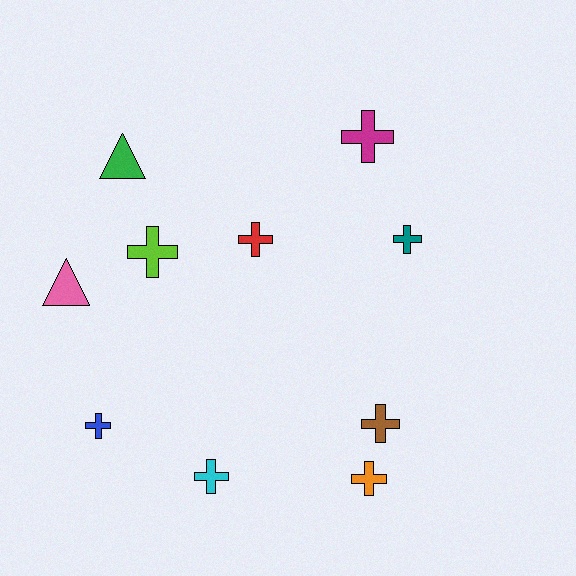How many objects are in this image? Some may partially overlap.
There are 10 objects.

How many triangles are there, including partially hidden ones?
There are 2 triangles.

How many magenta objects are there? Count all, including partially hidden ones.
There is 1 magenta object.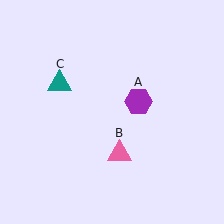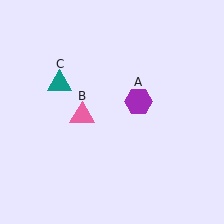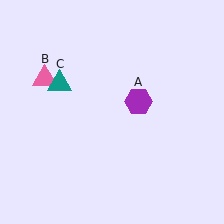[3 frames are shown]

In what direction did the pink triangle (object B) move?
The pink triangle (object B) moved up and to the left.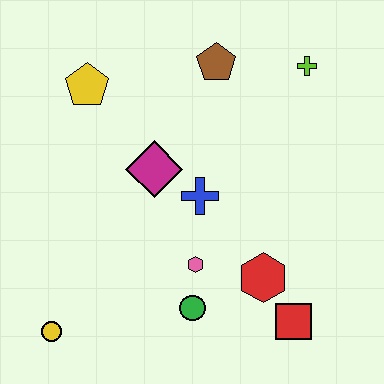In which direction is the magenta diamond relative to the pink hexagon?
The magenta diamond is above the pink hexagon.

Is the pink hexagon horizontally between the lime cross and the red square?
No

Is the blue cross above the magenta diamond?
No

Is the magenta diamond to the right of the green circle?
No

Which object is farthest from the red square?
The yellow pentagon is farthest from the red square.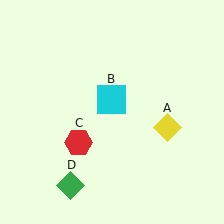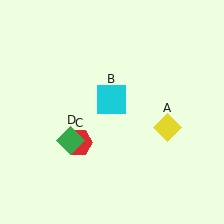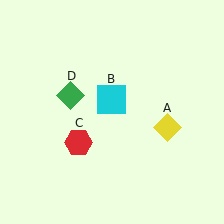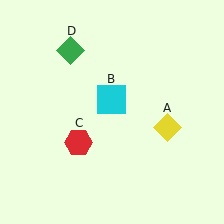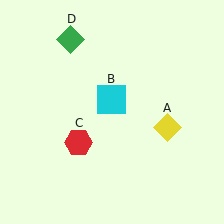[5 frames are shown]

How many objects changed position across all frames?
1 object changed position: green diamond (object D).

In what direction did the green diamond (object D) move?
The green diamond (object D) moved up.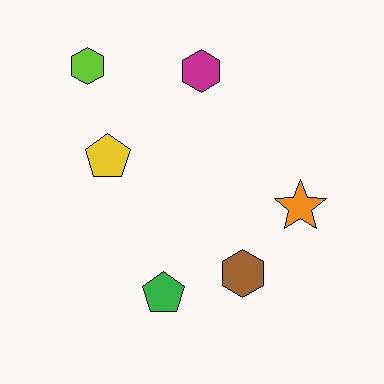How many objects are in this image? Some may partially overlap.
There are 6 objects.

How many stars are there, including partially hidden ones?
There is 1 star.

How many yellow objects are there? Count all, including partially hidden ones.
There is 1 yellow object.